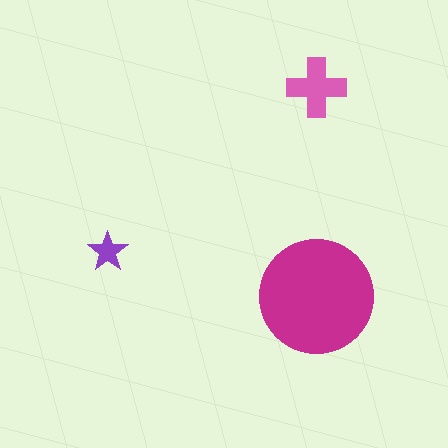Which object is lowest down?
The magenta circle is bottommost.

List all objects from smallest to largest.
The purple star, the pink cross, the magenta circle.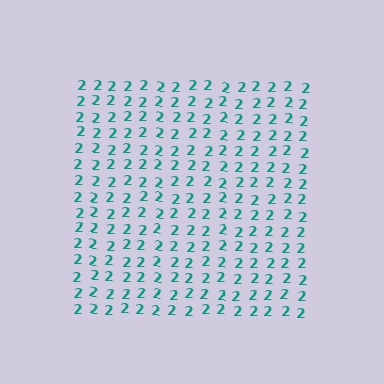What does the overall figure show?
The overall figure shows a square.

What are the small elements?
The small elements are digit 2's.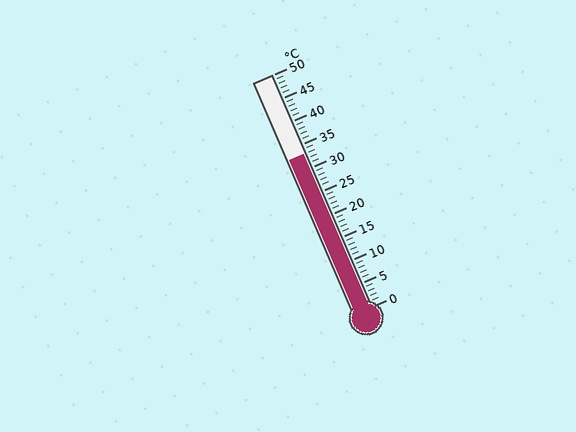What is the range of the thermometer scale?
The thermometer scale ranges from 0°C to 50°C.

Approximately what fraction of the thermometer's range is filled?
The thermometer is filled to approximately 65% of its range.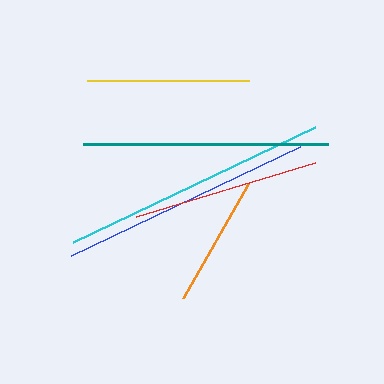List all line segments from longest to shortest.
From longest to shortest: cyan, blue, teal, red, yellow, orange.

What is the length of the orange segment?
The orange segment is approximately 131 pixels long.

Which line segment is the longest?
The cyan line is the longest at approximately 268 pixels.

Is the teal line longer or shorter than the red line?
The teal line is longer than the red line.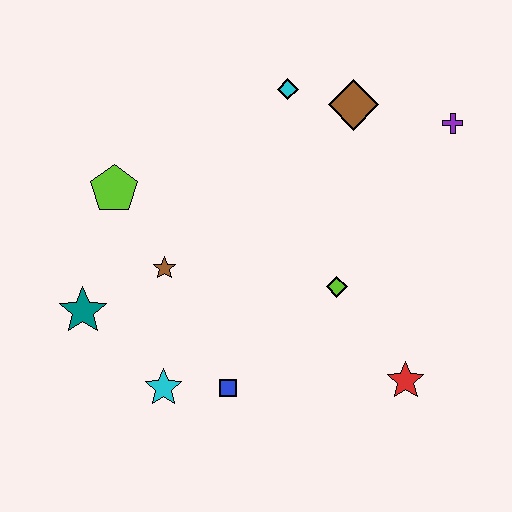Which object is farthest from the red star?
The lime pentagon is farthest from the red star.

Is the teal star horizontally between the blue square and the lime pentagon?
No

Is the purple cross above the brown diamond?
No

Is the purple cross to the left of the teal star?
No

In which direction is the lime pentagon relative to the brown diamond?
The lime pentagon is to the left of the brown diamond.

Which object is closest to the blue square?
The cyan star is closest to the blue square.